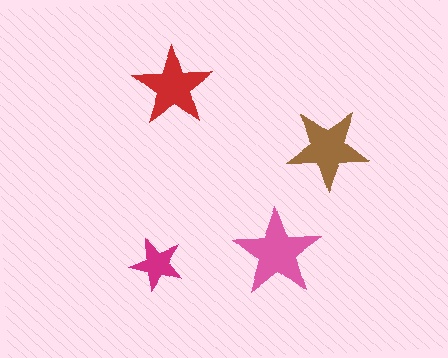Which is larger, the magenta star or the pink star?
The pink one.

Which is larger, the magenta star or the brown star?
The brown one.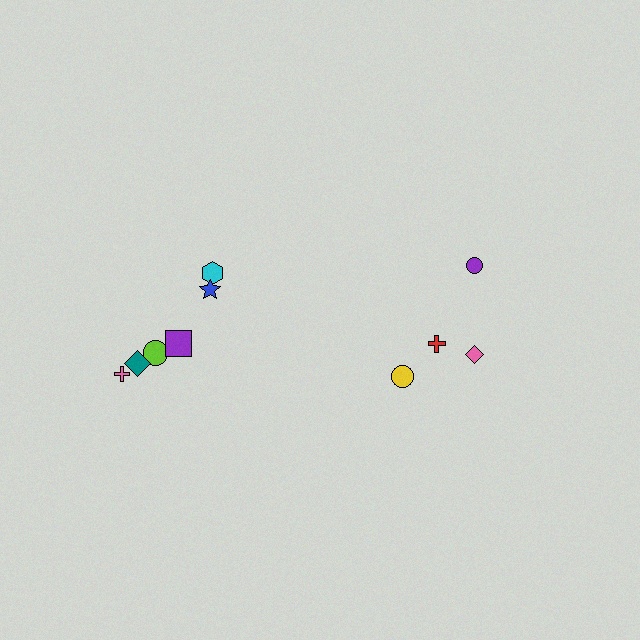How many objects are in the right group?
There are 4 objects.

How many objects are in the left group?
There are 6 objects.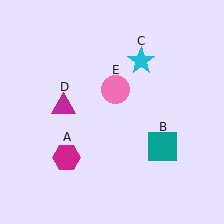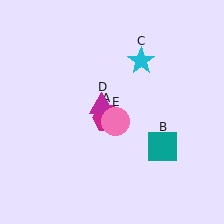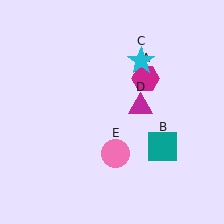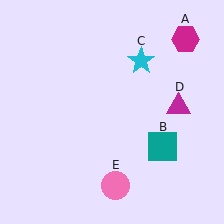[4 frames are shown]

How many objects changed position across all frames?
3 objects changed position: magenta hexagon (object A), magenta triangle (object D), pink circle (object E).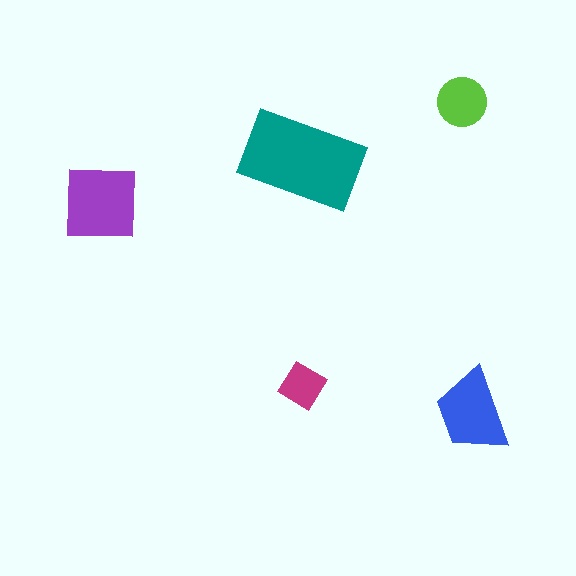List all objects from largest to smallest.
The teal rectangle, the purple square, the blue trapezoid, the lime circle, the magenta diamond.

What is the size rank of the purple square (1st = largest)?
2nd.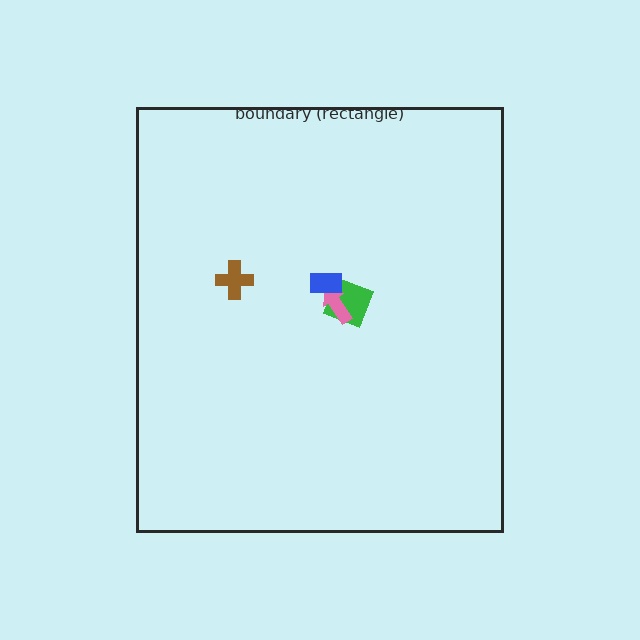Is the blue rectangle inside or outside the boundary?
Inside.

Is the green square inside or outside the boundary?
Inside.